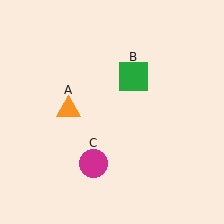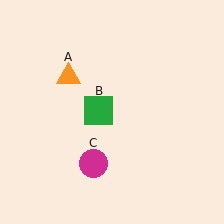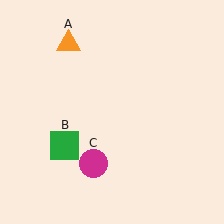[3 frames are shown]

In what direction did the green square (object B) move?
The green square (object B) moved down and to the left.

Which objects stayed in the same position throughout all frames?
Magenta circle (object C) remained stationary.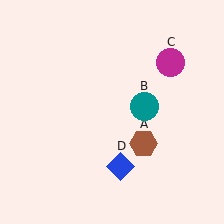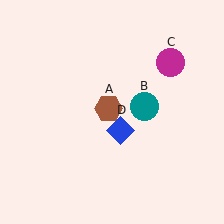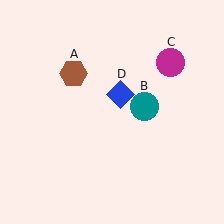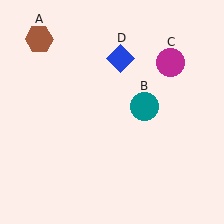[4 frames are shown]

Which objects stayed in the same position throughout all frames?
Teal circle (object B) and magenta circle (object C) remained stationary.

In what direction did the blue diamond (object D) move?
The blue diamond (object D) moved up.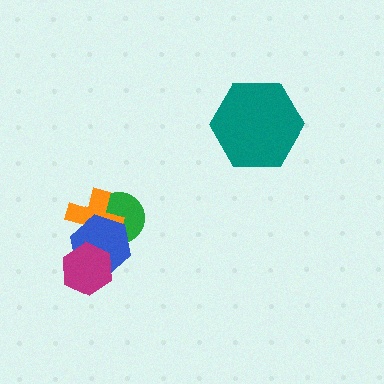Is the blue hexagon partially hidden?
Yes, it is partially covered by another shape.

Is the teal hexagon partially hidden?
No, no other shape covers it.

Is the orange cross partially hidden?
Yes, it is partially covered by another shape.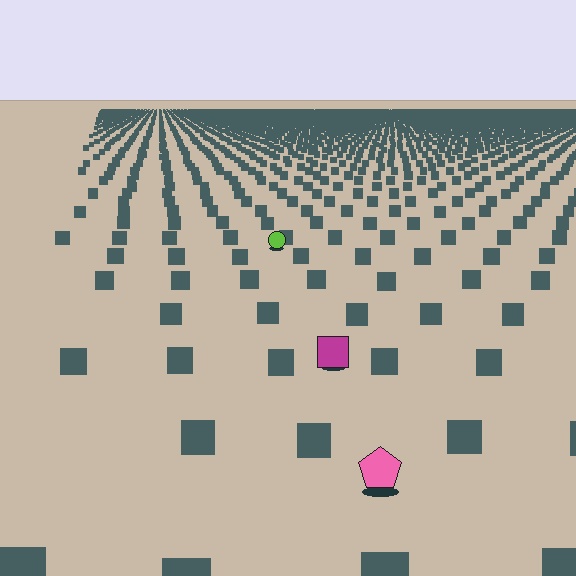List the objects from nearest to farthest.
From nearest to farthest: the pink pentagon, the magenta square, the lime circle.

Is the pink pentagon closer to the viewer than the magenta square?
Yes. The pink pentagon is closer — you can tell from the texture gradient: the ground texture is coarser near it.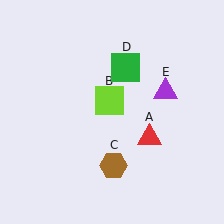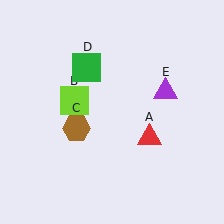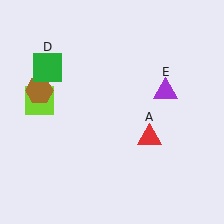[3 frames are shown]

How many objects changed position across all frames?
3 objects changed position: lime square (object B), brown hexagon (object C), green square (object D).